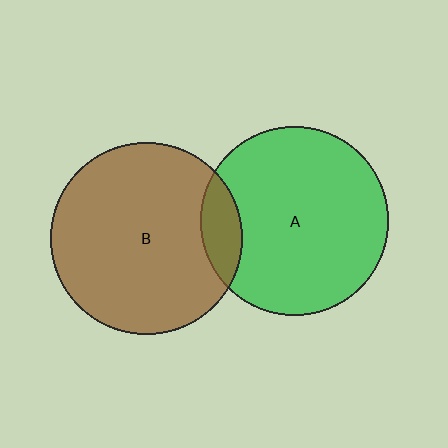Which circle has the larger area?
Circle B (brown).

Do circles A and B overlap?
Yes.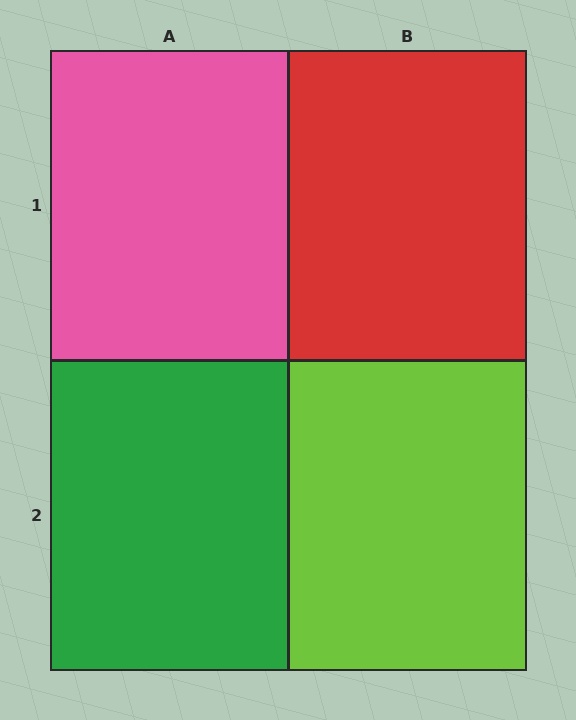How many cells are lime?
1 cell is lime.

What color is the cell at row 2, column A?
Green.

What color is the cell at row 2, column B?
Lime.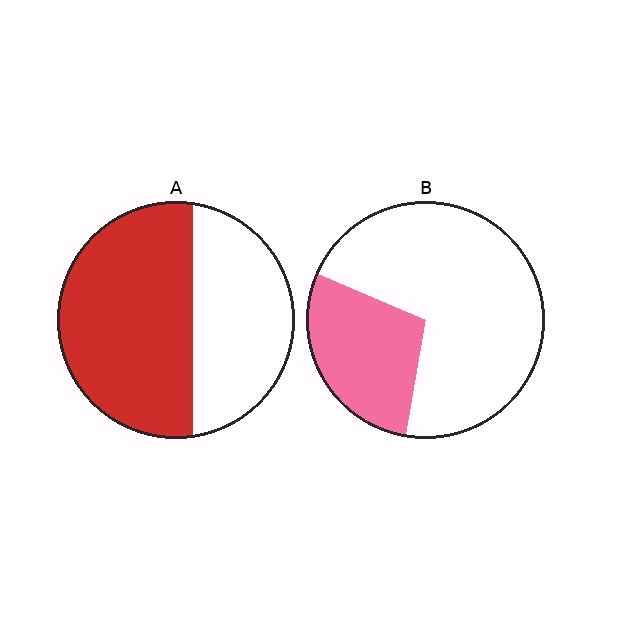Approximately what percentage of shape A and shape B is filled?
A is approximately 60% and B is approximately 30%.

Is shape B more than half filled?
No.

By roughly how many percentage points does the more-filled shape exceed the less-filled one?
By roughly 30 percentage points (A over B).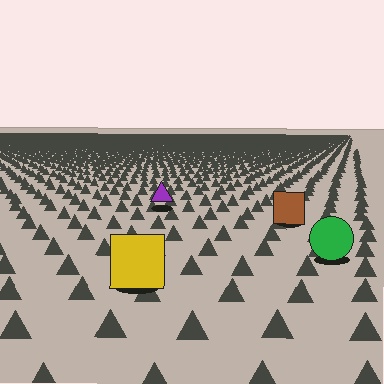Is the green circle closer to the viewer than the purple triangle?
Yes. The green circle is closer — you can tell from the texture gradient: the ground texture is coarser near it.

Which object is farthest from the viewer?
The purple triangle is farthest from the viewer. It appears smaller and the ground texture around it is denser.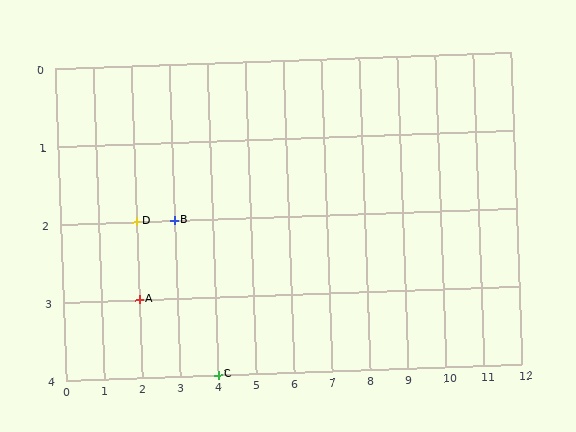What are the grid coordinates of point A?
Point A is at grid coordinates (2, 3).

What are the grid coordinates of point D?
Point D is at grid coordinates (2, 2).